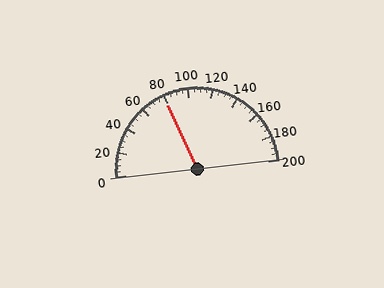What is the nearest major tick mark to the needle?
The nearest major tick mark is 80.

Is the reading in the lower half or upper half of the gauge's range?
The reading is in the lower half of the range (0 to 200).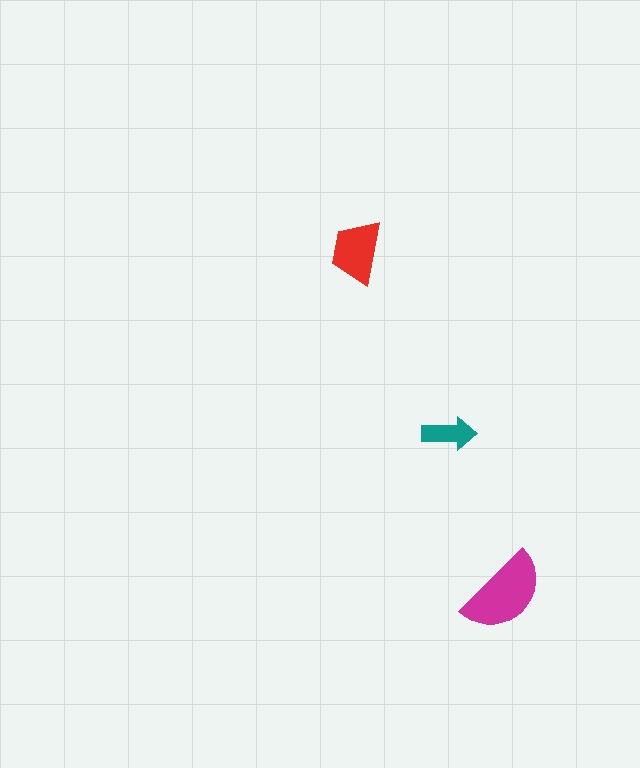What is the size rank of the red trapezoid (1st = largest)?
2nd.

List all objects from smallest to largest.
The teal arrow, the red trapezoid, the magenta semicircle.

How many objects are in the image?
There are 3 objects in the image.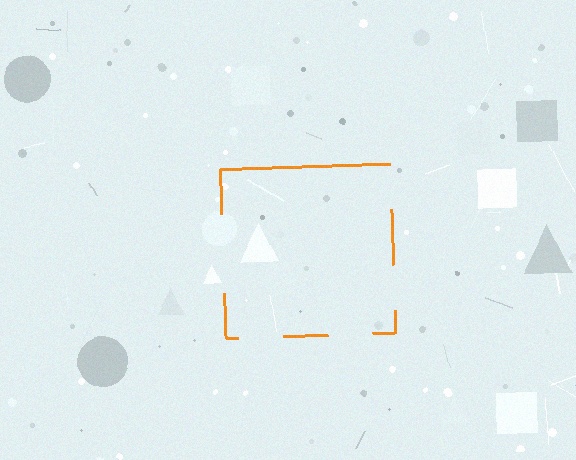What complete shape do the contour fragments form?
The contour fragments form a square.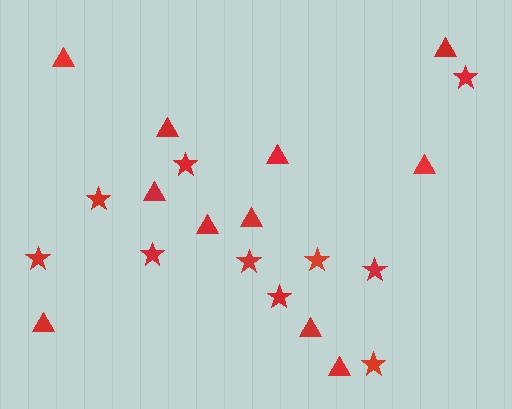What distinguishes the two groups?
There are 2 groups: one group of stars (10) and one group of triangles (11).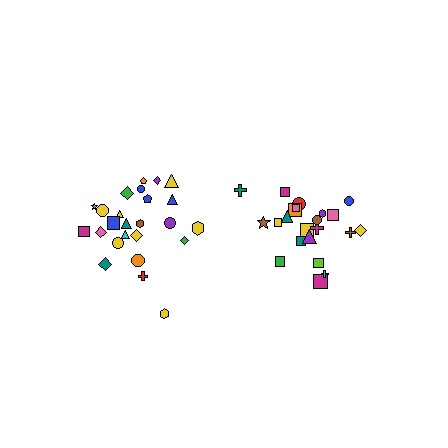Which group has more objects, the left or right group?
The left group.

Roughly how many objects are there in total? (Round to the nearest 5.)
Roughly 45 objects in total.